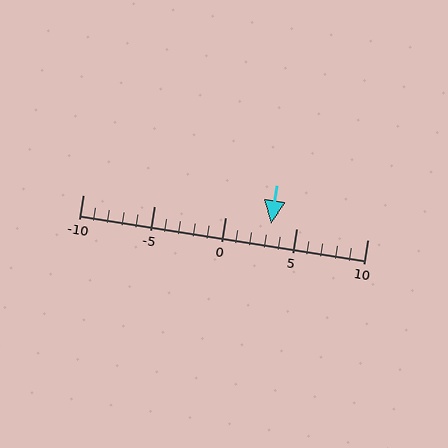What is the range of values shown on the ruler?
The ruler shows values from -10 to 10.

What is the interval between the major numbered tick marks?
The major tick marks are spaced 5 units apart.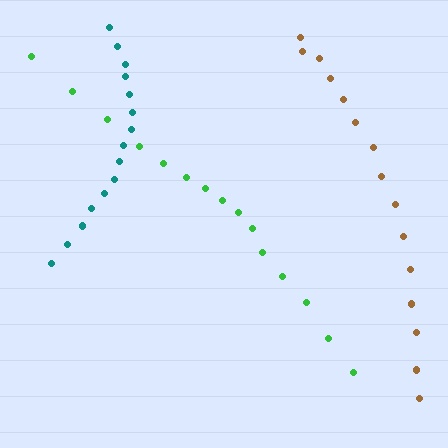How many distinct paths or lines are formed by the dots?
There are 3 distinct paths.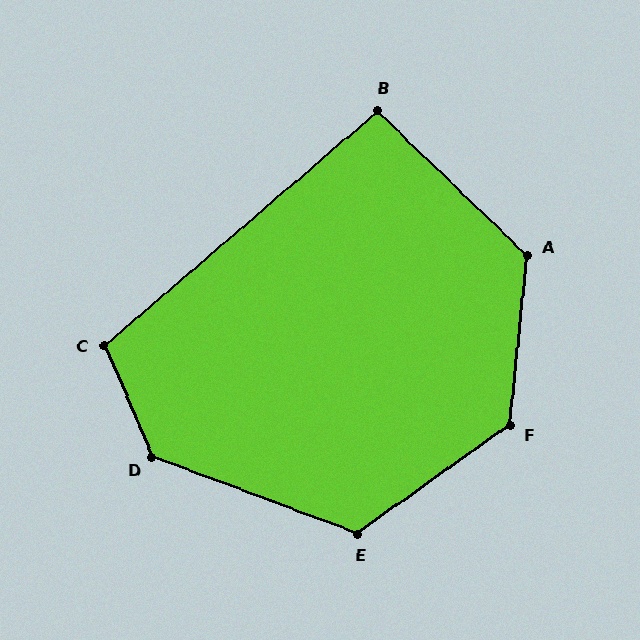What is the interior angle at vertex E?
Approximately 124 degrees (obtuse).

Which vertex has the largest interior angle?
D, at approximately 133 degrees.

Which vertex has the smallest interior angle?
B, at approximately 95 degrees.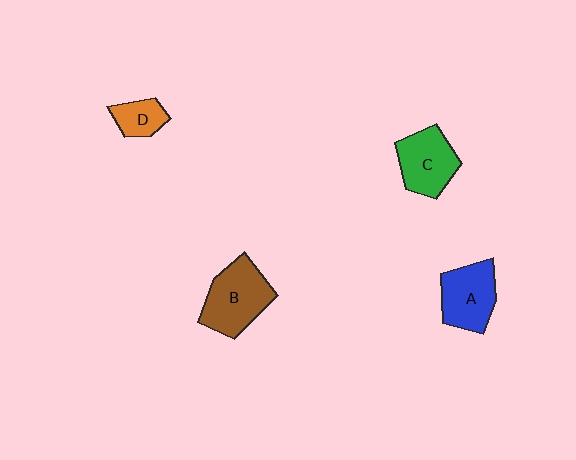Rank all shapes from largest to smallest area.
From largest to smallest: B (brown), A (blue), C (green), D (orange).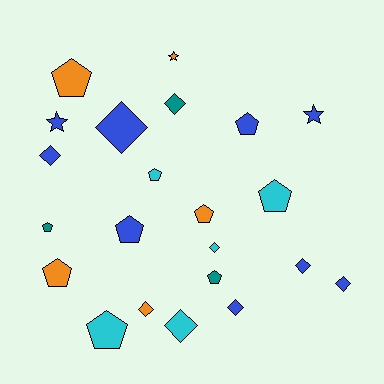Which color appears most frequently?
Blue, with 9 objects.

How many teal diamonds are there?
There is 1 teal diamond.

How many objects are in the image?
There are 22 objects.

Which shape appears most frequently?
Pentagon, with 10 objects.